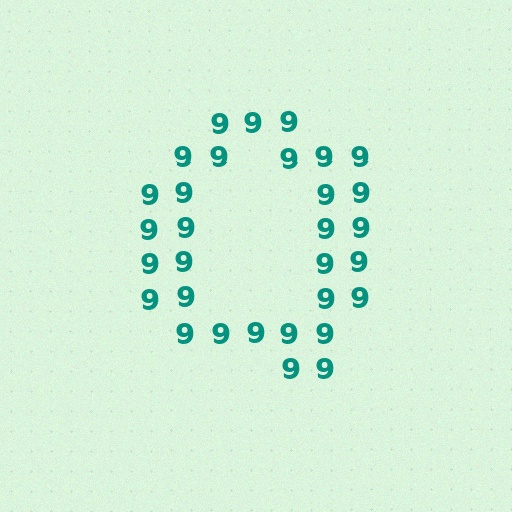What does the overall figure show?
The overall figure shows the letter Q.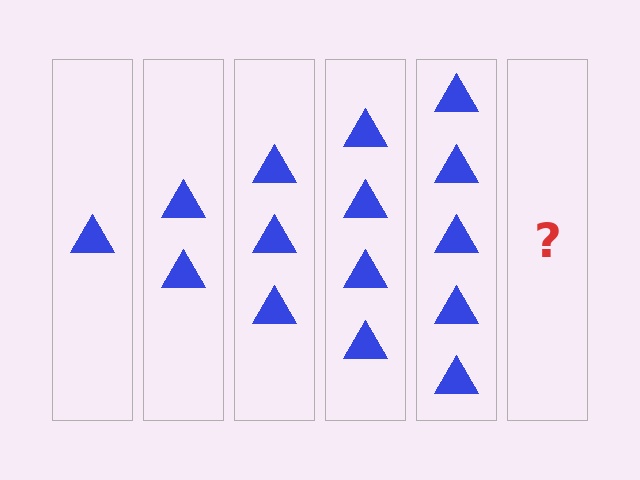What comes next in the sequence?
The next element should be 6 triangles.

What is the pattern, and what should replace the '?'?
The pattern is that each step adds one more triangle. The '?' should be 6 triangles.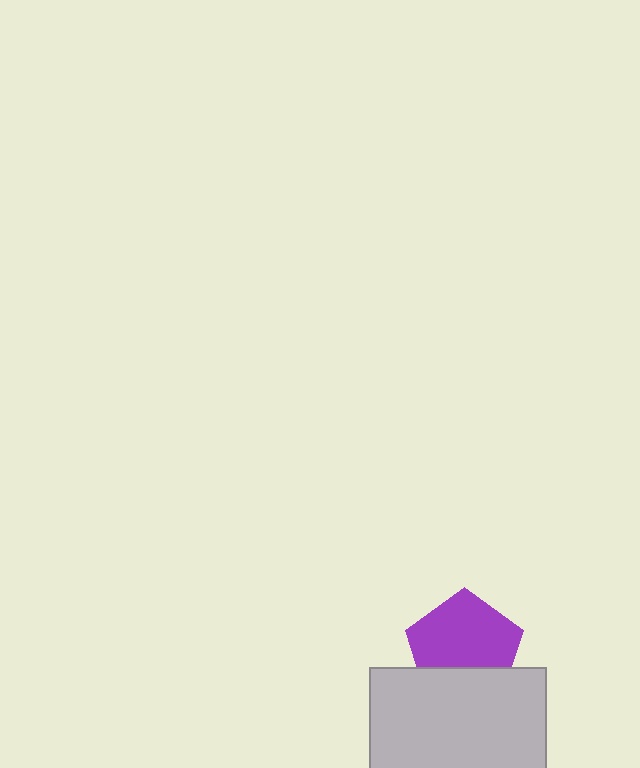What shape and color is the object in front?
The object in front is a light gray rectangle.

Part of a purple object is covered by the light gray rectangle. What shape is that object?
It is a pentagon.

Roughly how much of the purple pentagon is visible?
Most of it is visible (roughly 70%).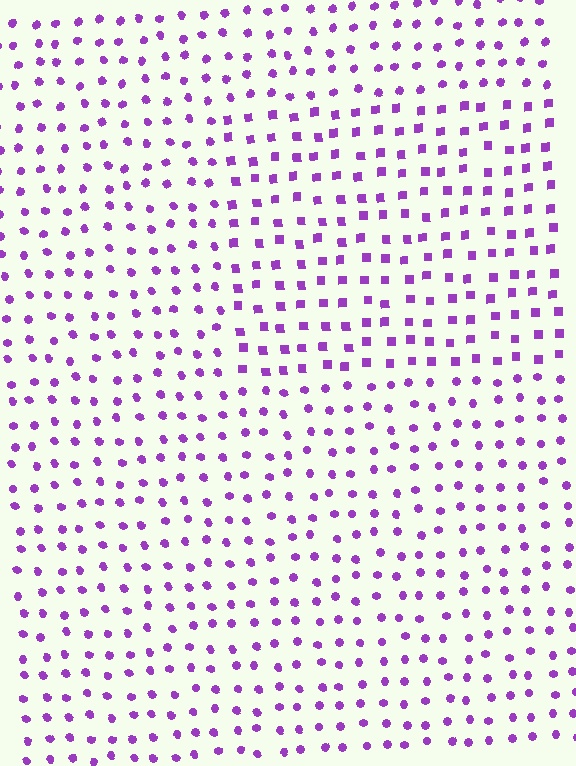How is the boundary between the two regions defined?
The boundary is defined by a change in element shape: squares inside vs. circles outside. All elements share the same color and spacing.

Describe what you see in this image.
The image is filled with small purple elements arranged in a uniform grid. A rectangle-shaped region contains squares, while the surrounding area contains circles. The boundary is defined purely by the change in element shape.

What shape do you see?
I see a rectangle.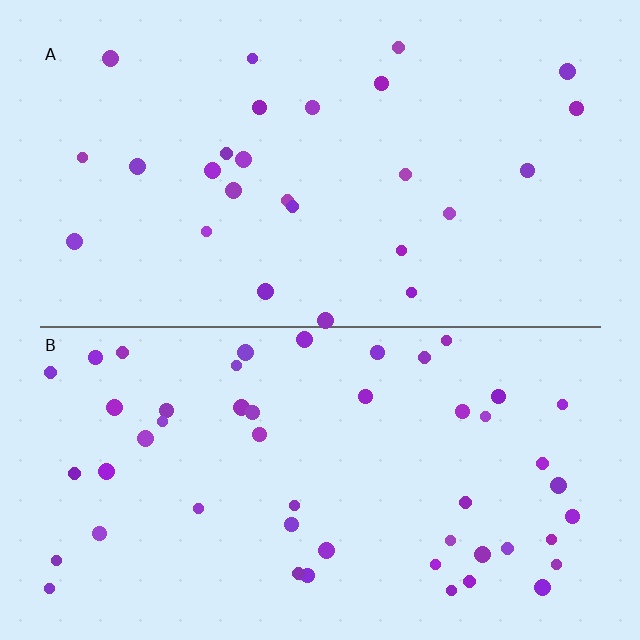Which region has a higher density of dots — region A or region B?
B (the bottom).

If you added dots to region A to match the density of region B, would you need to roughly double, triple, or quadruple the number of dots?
Approximately double.